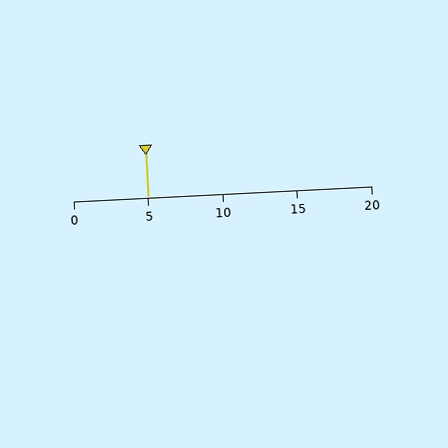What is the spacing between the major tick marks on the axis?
The major ticks are spaced 5 apart.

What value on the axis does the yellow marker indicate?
The marker indicates approximately 5.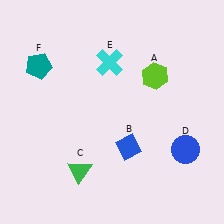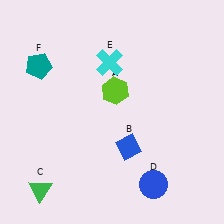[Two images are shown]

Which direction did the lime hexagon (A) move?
The lime hexagon (A) moved left.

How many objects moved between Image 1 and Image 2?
3 objects moved between the two images.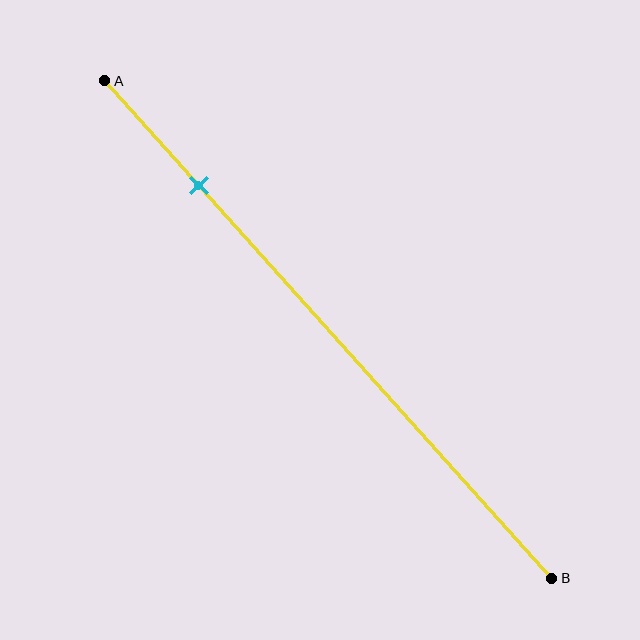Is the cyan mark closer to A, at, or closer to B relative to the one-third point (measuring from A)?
The cyan mark is closer to point A than the one-third point of segment AB.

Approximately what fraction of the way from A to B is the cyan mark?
The cyan mark is approximately 20% of the way from A to B.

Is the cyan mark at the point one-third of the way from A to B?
No, the mark is at about 20% from A, not at the 33% one-third point.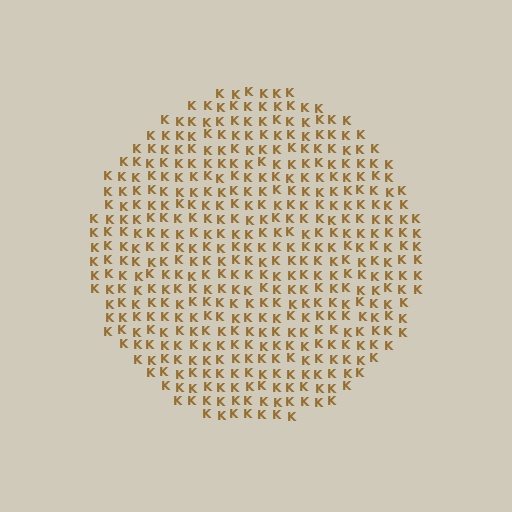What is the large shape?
The large shape is a circle.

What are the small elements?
The small elements are letter K's.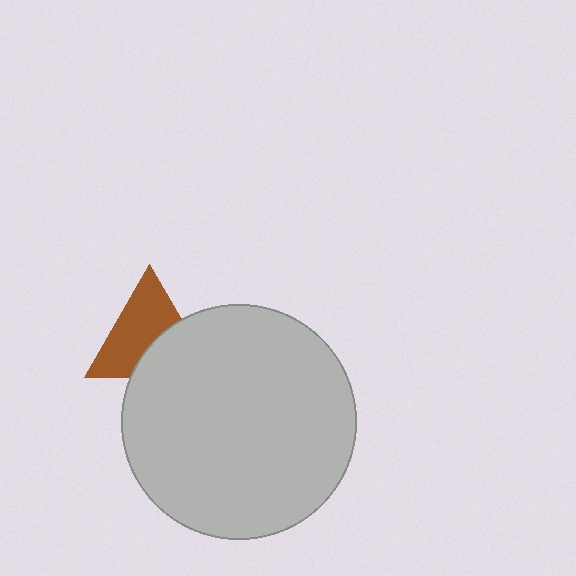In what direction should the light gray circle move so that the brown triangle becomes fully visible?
The light gray circle should move down. That is the shortest direction to clear the overlap and leave the brown triangle fully visible.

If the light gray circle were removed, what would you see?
You would see the complete brown triangle.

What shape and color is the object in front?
The object in front is a light gray circle.